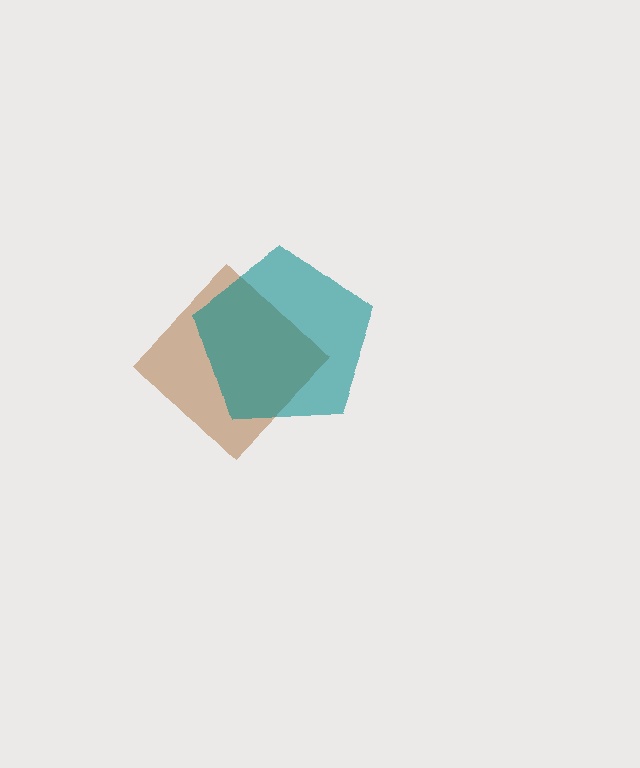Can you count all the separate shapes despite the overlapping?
Yes, there are 2 separate shapes.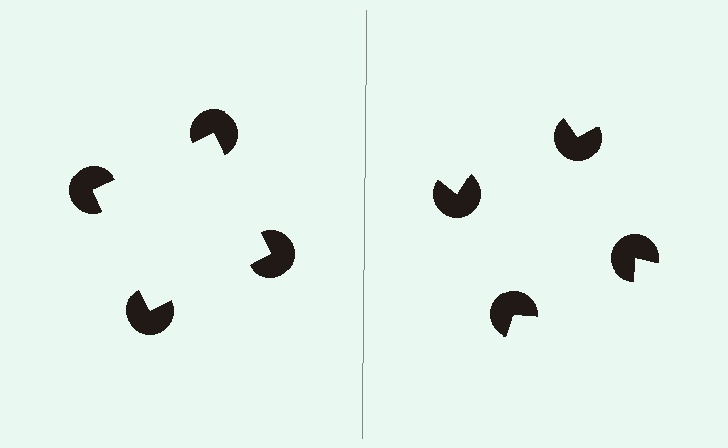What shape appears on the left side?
An illusory square.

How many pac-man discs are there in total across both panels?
8 — 4 on each side.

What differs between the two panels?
The pac-man discs are positioned identically on both sides; only the wedge orientations differ. On the left they align to a square; on the right they are misaligned.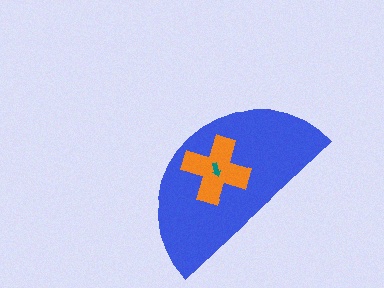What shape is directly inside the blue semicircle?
The orange cross.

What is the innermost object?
The teal arrow.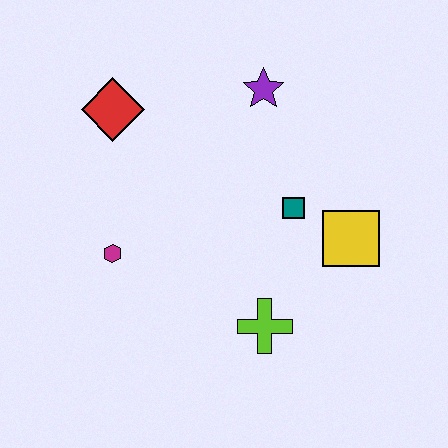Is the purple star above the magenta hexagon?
Yes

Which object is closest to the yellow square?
The teal square is closest to the yellow square.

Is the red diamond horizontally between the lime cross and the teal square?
No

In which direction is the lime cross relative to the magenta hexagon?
The lime cross is to the right of the magenta hexagon.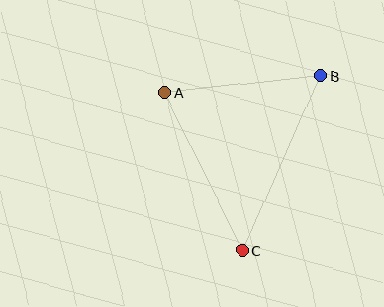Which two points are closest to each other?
Points A and B are closest to each other.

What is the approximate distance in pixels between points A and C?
The distance between A and C is approximately 176 pixels.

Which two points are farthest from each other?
Points B and C are farthest from each other.